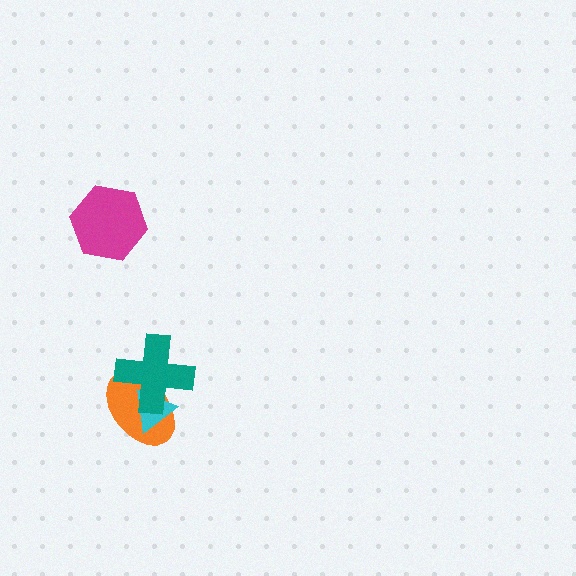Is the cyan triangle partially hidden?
Yes, it is partially covered by another shape.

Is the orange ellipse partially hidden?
Yes, it is partially covered by another shape.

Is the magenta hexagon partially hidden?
No, no other shape covers it.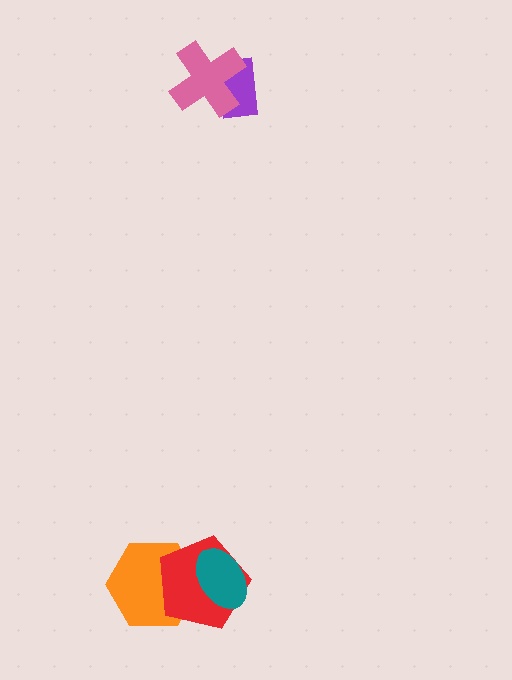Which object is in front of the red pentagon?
The teal ellipse is in front of the red pentagon.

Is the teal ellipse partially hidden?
No, no other shape covers it.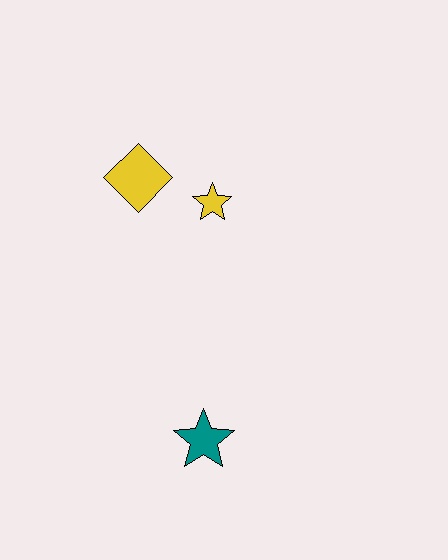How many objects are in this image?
There are 3 objects.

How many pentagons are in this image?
There are no pentagons.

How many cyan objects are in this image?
There are no cyan objects.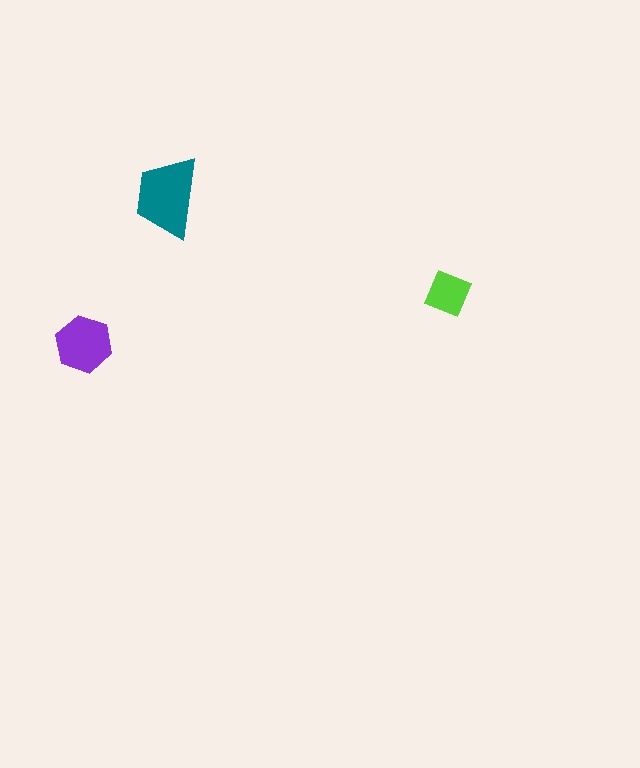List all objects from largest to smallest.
The teal trapezoid, the purple hexagon, the lime diamond.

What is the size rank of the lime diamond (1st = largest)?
3rd.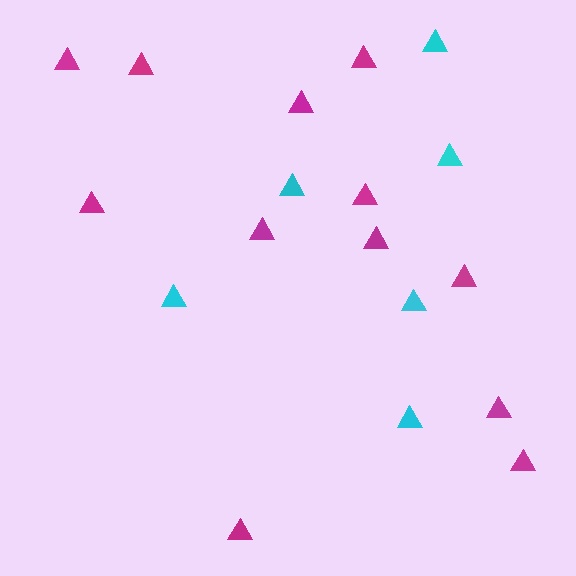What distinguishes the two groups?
There are 2 groups: one group of magenta triangles (12) and one group of cyan triangles (6).